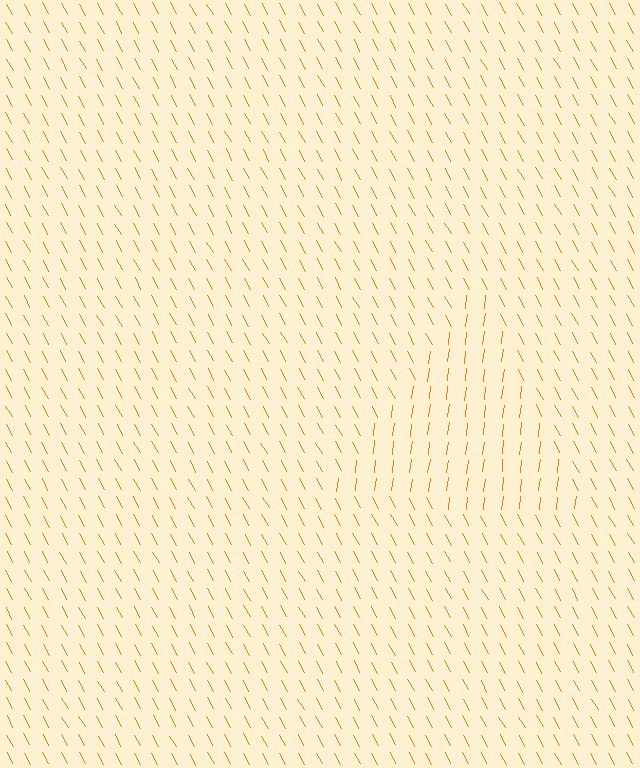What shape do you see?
I see a triangle.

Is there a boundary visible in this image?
Yes, there is a texture boundary formed by a change in line orientation.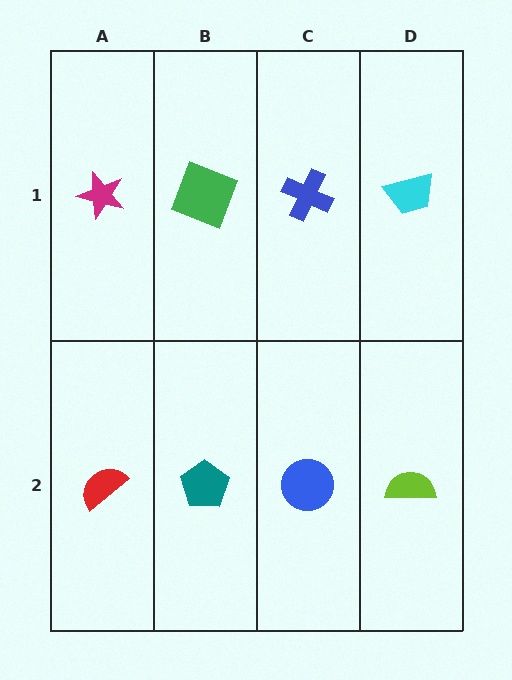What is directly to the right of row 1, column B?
A blue cross.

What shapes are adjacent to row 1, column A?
A red semicircle (row 2, column A), a green square (row 1, column B).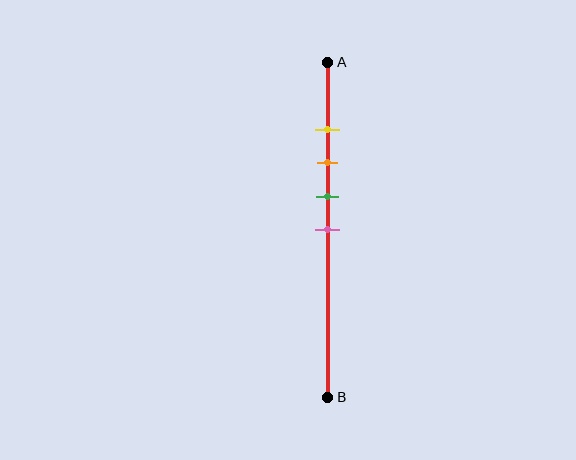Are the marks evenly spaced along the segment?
Yes, the marks are approximately evenly spaced.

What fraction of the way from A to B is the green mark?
The green mark is approximately 40% (0.4) of the way from A to B.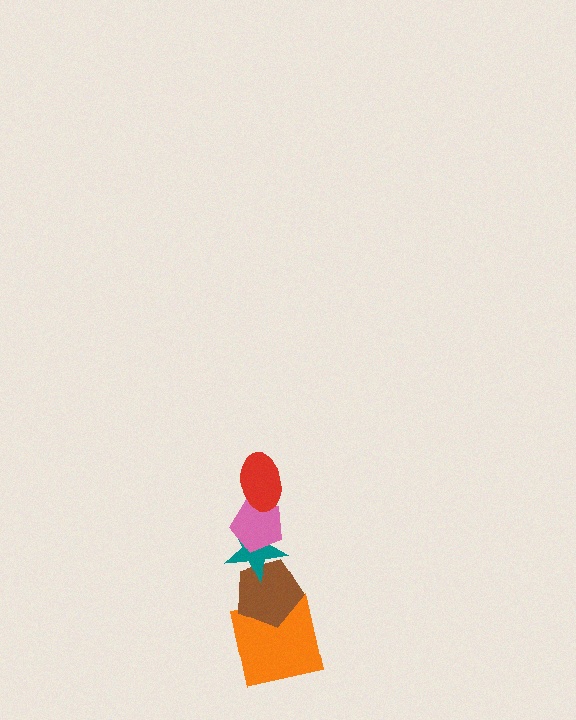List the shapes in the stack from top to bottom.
From top to bottom: the red ellipse, the pink pentagon, the teal star, the brown pentagon, the orange square.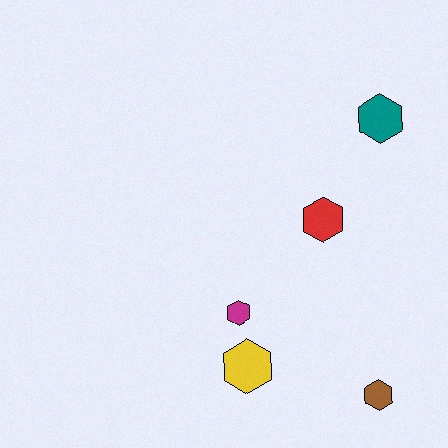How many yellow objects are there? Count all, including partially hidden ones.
There is 1 yellow object.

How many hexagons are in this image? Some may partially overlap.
There are 5 hexagons.